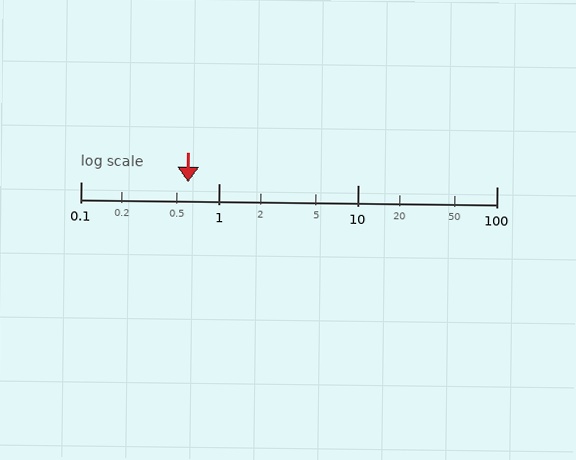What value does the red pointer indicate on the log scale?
The pointer indicates approximately 0.6.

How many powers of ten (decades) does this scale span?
The scale spans 3 decades, from 0.1 to 100.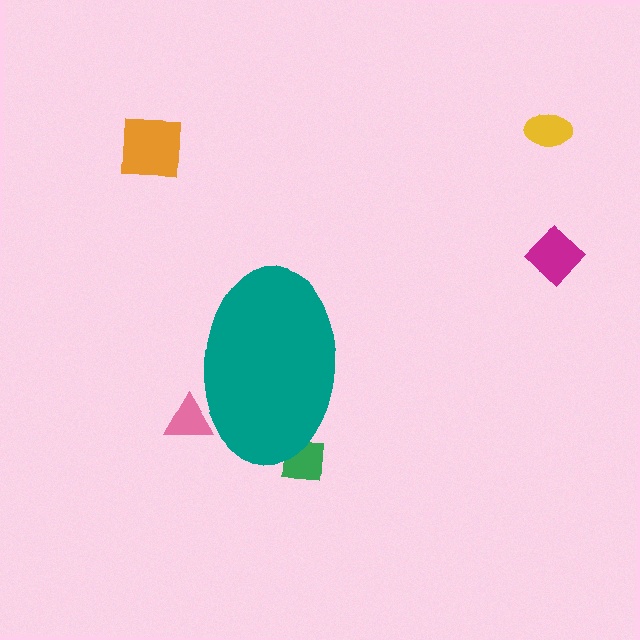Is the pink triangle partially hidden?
Yes, the pink triangle is partially hidden behind the teal ellipse.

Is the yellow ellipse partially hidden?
No, the yellow ellipse is fully visible.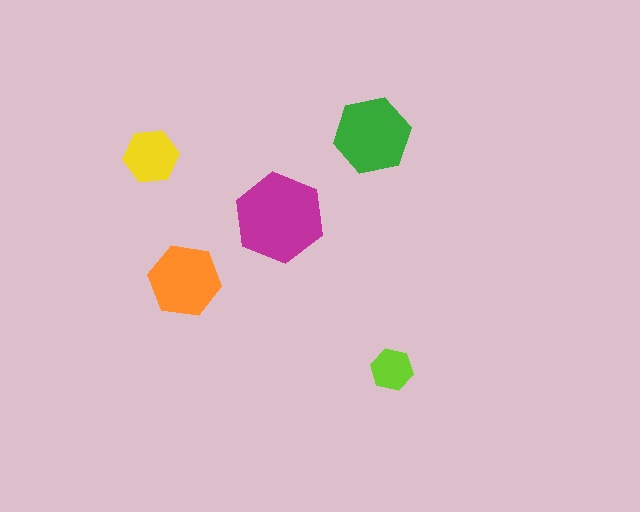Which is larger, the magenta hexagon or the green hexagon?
The magenta one.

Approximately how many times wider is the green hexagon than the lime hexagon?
About 2 times wider.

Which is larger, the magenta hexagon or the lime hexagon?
The magenta one.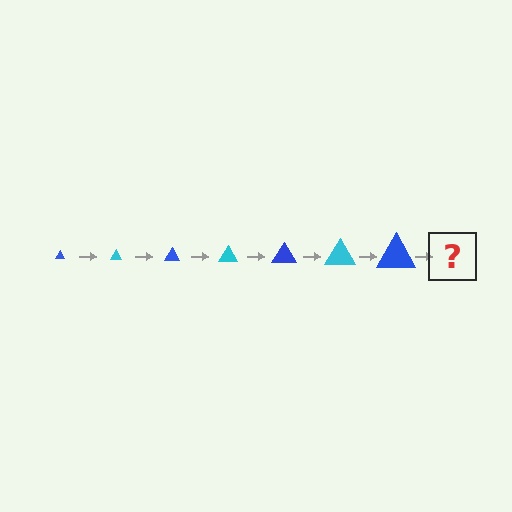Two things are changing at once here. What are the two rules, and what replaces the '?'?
The two rules are that the triangle grows larger each step and the color cycles through blue and cyan. The '?' should be a cyan triangle, larger than the previous one.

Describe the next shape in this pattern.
It should be a cyan triangle, larger than the previous one.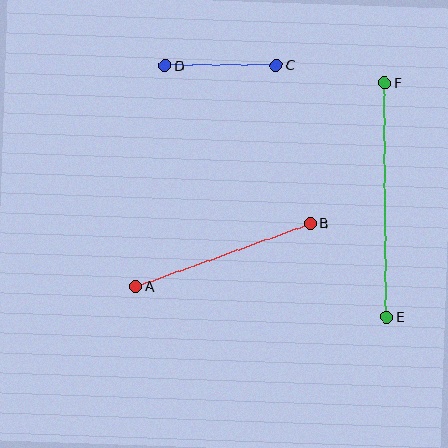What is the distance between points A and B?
The distance is approximately 186 pixels.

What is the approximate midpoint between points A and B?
The midpoint is at approximately (223, 255) pixels.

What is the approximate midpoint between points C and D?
The midpoint is at approximately (221, 66) pixels.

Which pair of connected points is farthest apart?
Points E and F are farthest apart.